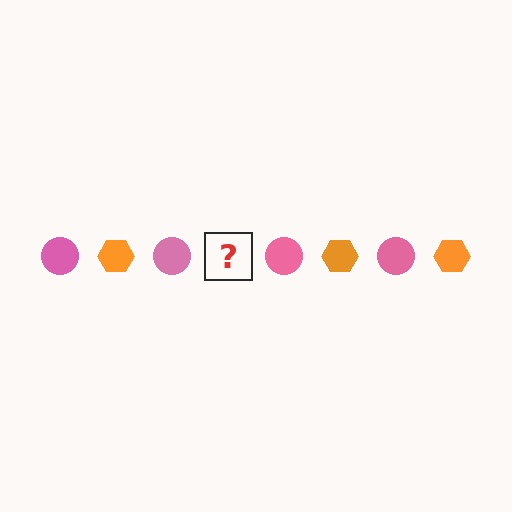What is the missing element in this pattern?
The missing element is an orange hexagon.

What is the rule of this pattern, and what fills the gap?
The rule is that the pattern alternates between pink circle and orange hexagon. The gap should be filled with an orange hexagon.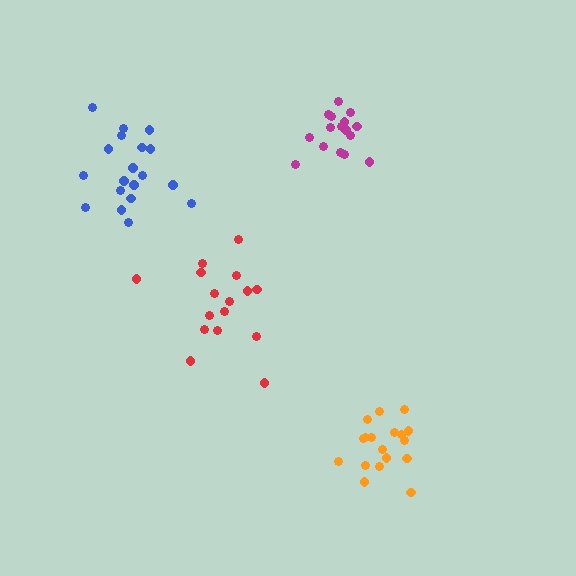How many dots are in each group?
Group 1: 16 dots, Group 2: 16 dots, Group 3: 20 dots, Group 4: 18 dots (70 total).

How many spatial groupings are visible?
There are 4 spatial groupings.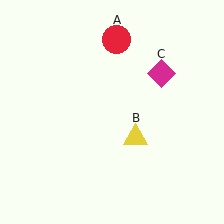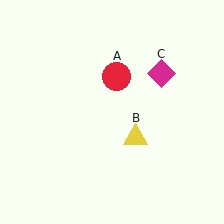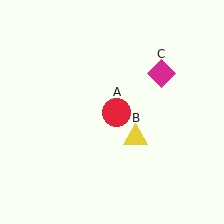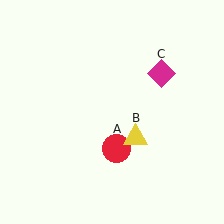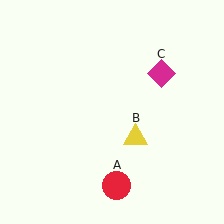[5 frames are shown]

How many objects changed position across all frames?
1 object changed position: red circle (object A).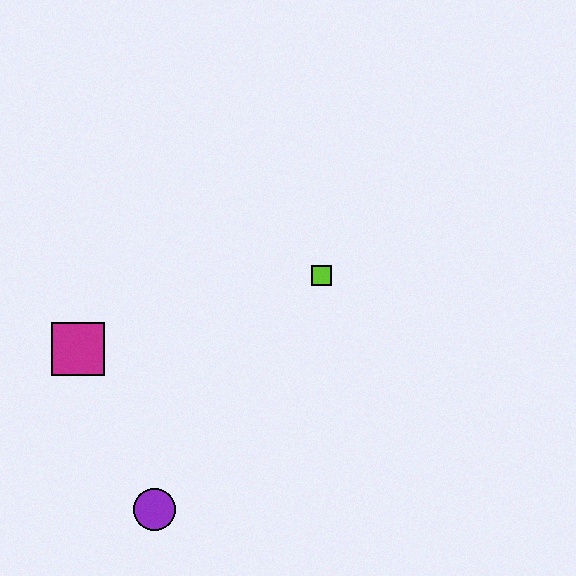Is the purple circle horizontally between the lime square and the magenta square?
Yes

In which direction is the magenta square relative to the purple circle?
The magenta square is above the purple circle.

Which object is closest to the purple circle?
The magenta square is closest to the purple circle.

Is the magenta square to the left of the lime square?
Yes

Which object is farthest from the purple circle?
The lime square is farthest from the purple circle.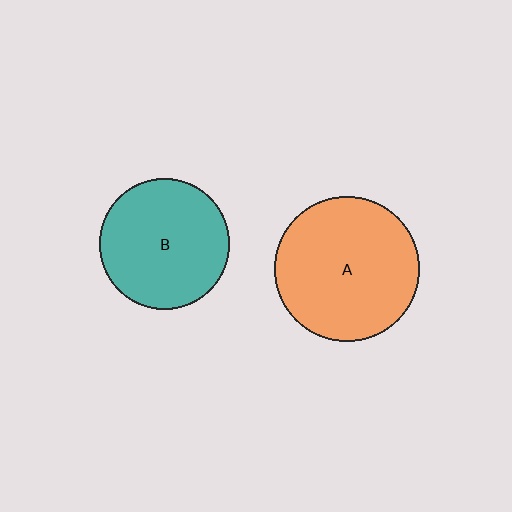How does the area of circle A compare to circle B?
Approximately 1.3 times.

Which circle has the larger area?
Circle A (orange).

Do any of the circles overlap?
No, none of the circles overlap.